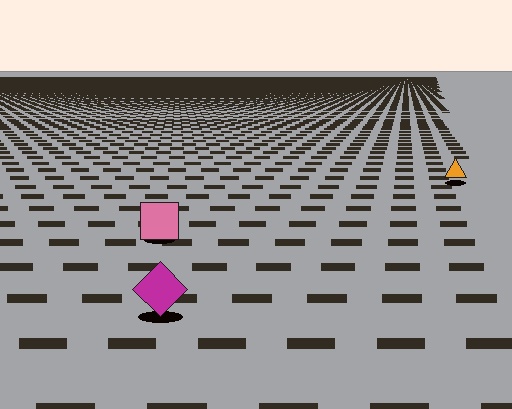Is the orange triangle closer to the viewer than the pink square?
No. The pink square is closer — you can tell from the texture gradient: the ground texture is coarser near it.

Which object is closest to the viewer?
The magenta diamond is closest. The texture marks near it are larger and more spread out.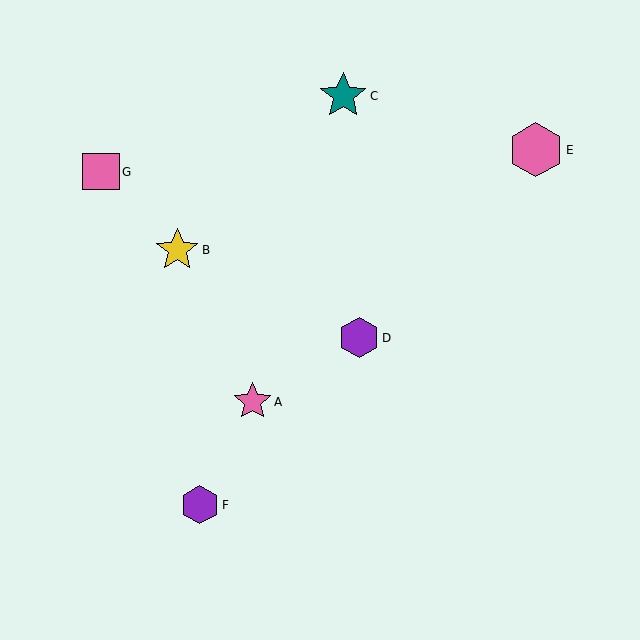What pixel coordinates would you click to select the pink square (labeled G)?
Click at (101, 172) to select the pink square G.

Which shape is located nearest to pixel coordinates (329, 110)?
The teal star (labeled C) at (343, 96) is nearest to that location.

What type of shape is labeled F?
Shape F is a purple hexagon.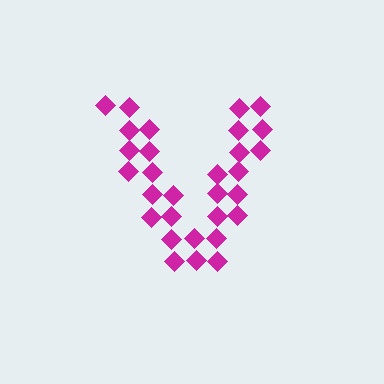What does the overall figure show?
The overall figure shows the letter V.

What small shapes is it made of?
It is made of small diamonds.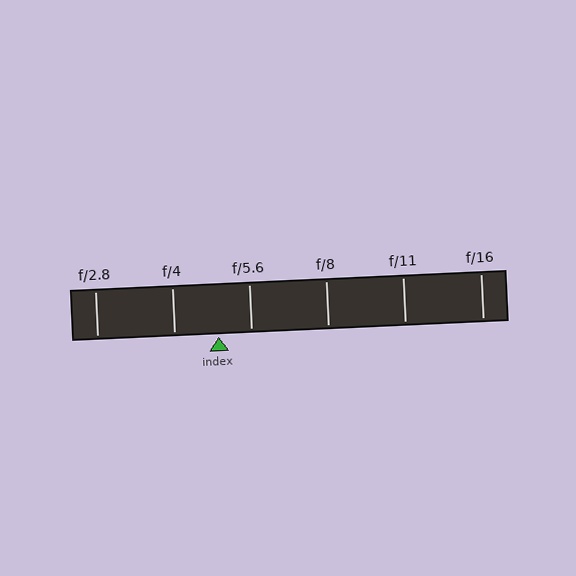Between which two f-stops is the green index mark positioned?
The index mark is between f/4 and f/5.6.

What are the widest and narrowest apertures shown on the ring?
The widest aperture shown is f/2.8 and the narrowest is f/16.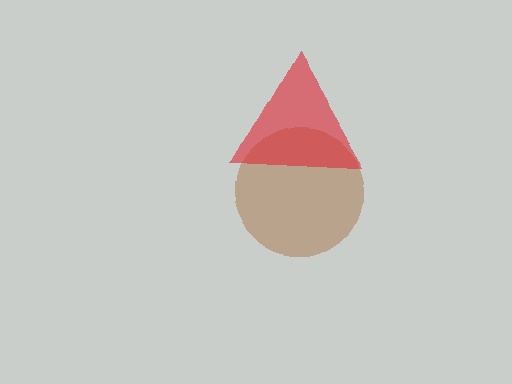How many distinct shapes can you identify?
There are 2 distinct shapes: a brown circle, a red triangle.